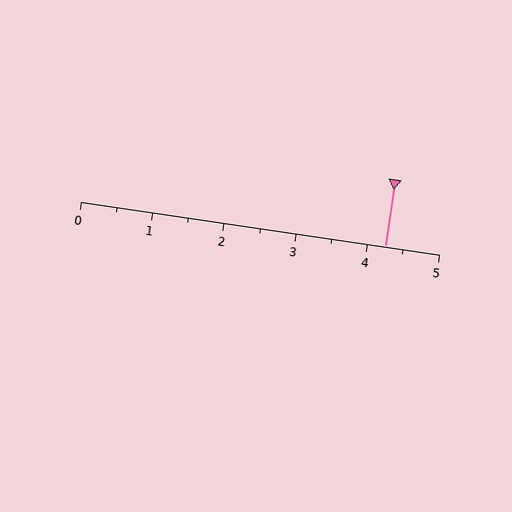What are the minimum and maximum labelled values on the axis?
The axis runs from 0 to 5.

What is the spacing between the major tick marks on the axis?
The major ticks are spaced 1 apart.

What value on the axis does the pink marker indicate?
The marker indicates approximately 4.2.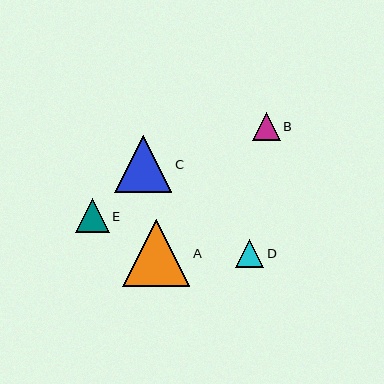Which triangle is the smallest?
Triangle B is the smallest with a size of approximately 28 pixels.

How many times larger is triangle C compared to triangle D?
Triangle C is approximately 2.1 times the size of triangle D.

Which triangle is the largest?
Triangle A is the largest with a size of approximately 68 pixels.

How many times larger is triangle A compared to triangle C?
Triangle A is approximately 1.2 times the size of triangle C.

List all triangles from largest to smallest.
From largest to smallest: A, C, E, D, B.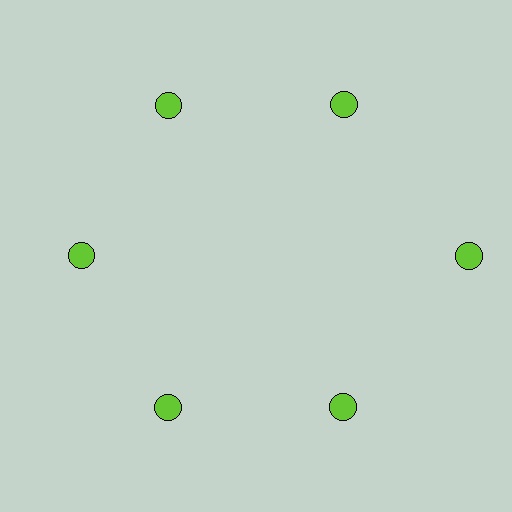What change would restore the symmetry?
The symmetry would be restored by moving it inward, back onto the ring so that all 6 circles sit at equal angles and equal distance from the center.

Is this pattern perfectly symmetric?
No. The 6 lime circles are arranged in a ring, but one element near the 3 o'clock position is pushed outward from the center, breaking the 6-fold rotational symmetry.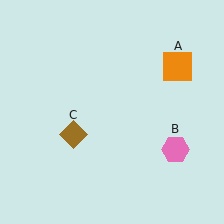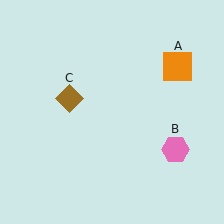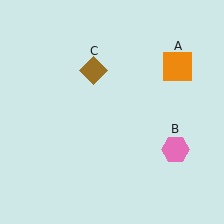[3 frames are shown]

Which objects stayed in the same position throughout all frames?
Orange square (object A) and pink hexagon (object B) remained stationary.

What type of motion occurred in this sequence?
The brown diamond (object C) rotated clockwise around the center of the scene.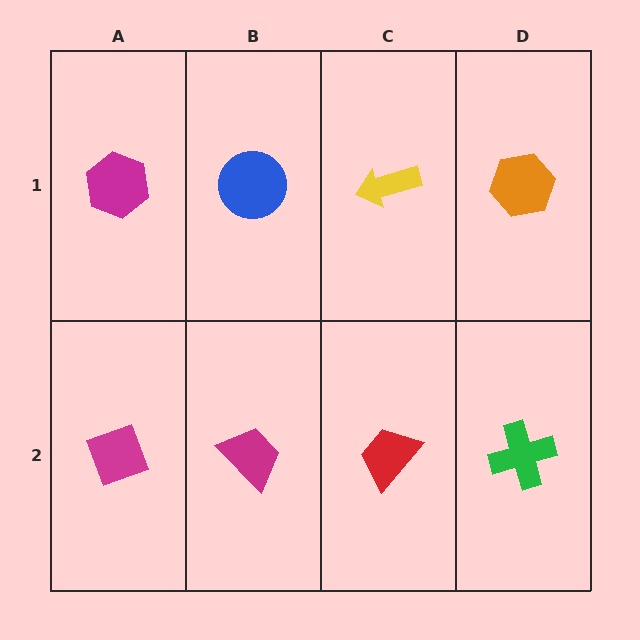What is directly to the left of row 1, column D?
A yellow arrow.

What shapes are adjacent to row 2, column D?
An orange hexagon (row 1, column D), a red trapezoid (row 2, column C).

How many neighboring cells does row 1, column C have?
3.